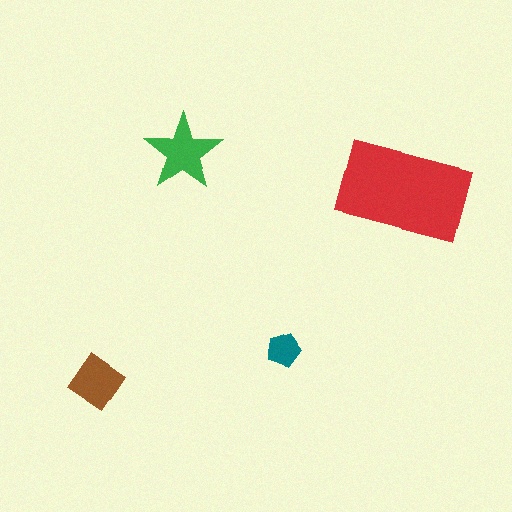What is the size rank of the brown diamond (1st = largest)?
3rd.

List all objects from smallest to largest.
The teal pentagon, the brown diamond, the green star, the red rectangle.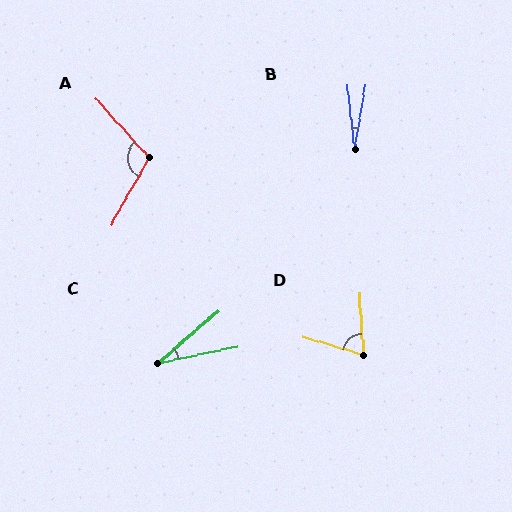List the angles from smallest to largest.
B (16°), C (29°), D (70°), A (108°).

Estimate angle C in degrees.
Approximately 29 degrees.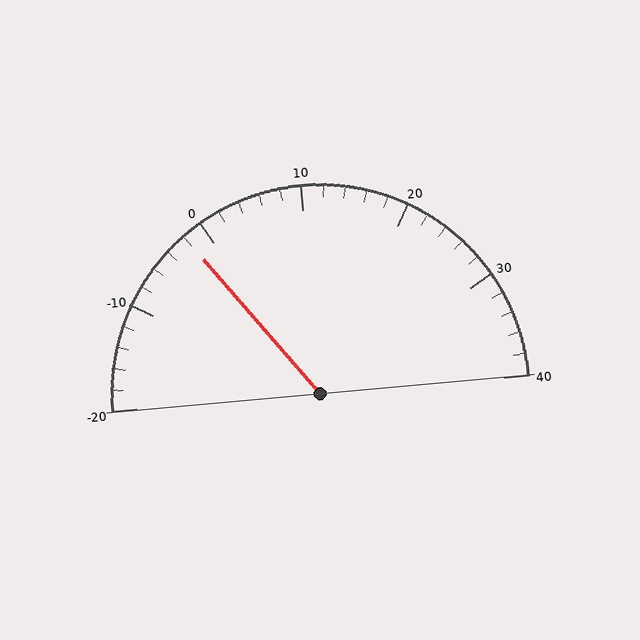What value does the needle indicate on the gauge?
The needle indicates approximately -2.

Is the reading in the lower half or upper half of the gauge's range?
The reading is in the lower half of the range (-20 to 40).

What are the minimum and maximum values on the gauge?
The gauge ranges from -20 to 40.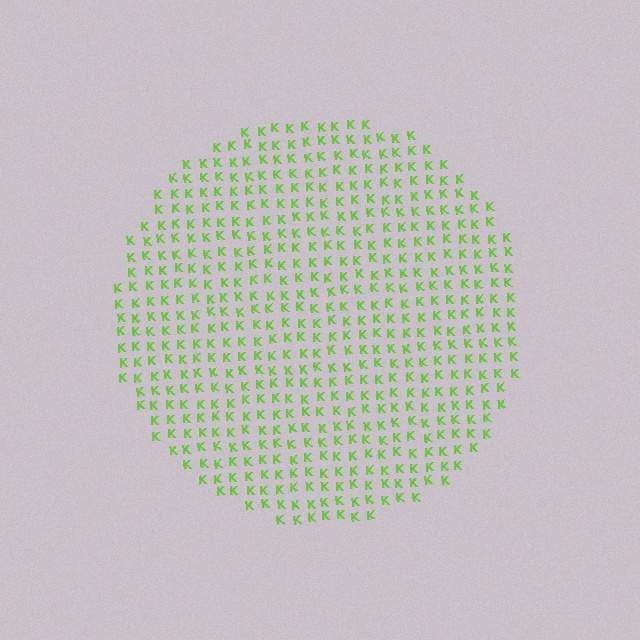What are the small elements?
The small elements are letter K's.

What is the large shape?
The large shape is a circle.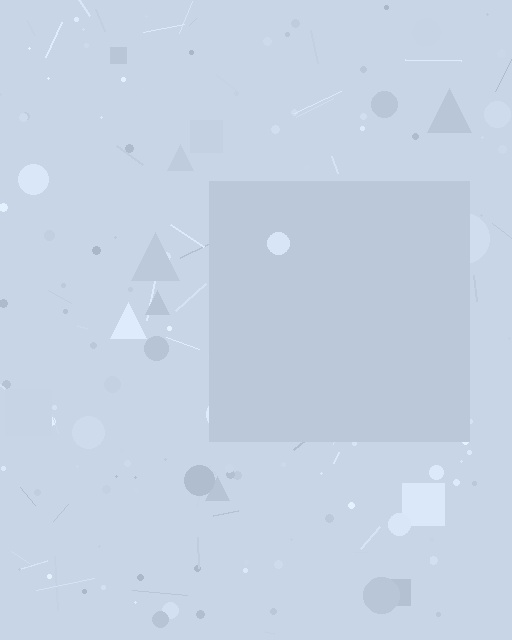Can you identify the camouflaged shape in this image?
The camouflaged shape is a square.